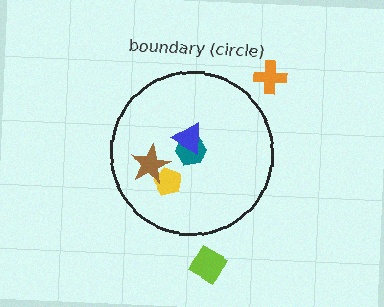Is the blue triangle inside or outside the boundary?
Inside.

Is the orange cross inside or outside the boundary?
Outside.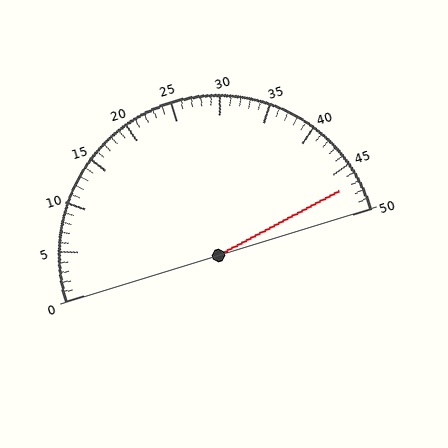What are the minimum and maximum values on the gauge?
The gauge ranges from 0 to 50.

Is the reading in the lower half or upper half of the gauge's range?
The reading is in the upper half of the range (0 to 50).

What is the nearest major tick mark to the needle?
The nearest major tick mark is 45.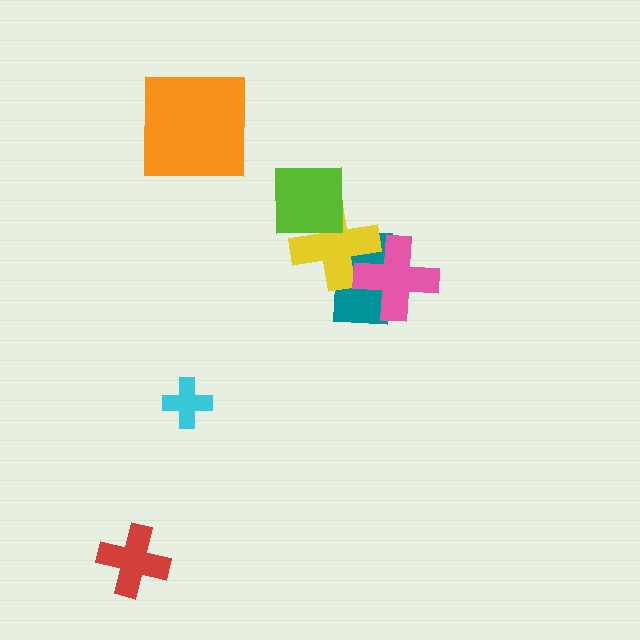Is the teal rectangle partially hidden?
Yes, it is partially covered by another shape.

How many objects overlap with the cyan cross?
0 objects overlap with the cyan cross.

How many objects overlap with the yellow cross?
3 objects overlap with the yellow cross.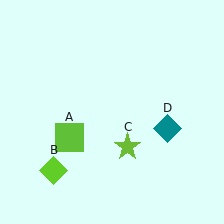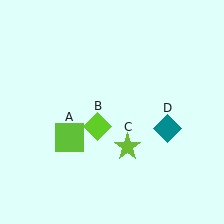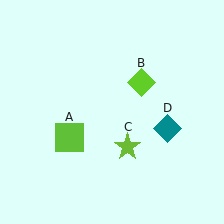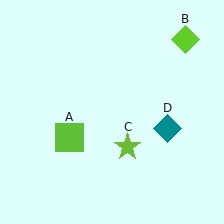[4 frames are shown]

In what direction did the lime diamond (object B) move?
The lime diamond (object B) moved up and to the right.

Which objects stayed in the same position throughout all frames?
Lime square (object A) and lime star (object C) and teal diamond (object D) remained stationary.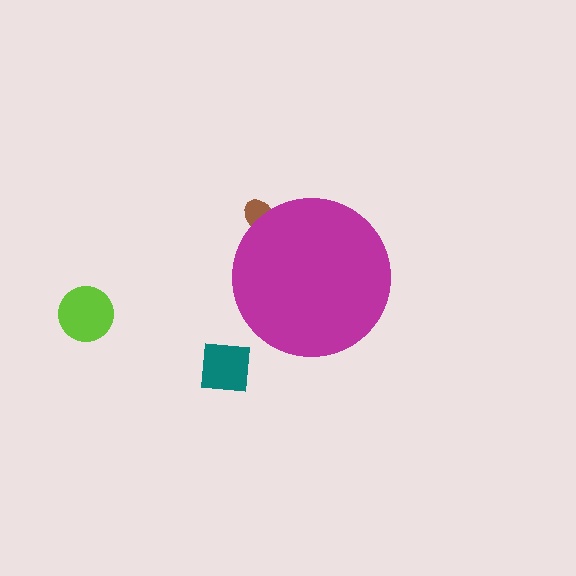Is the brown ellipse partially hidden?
Yes, the brown ellipse is partially hidden behind the magenta circle.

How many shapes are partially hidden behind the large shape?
1 shape is partially hidden.